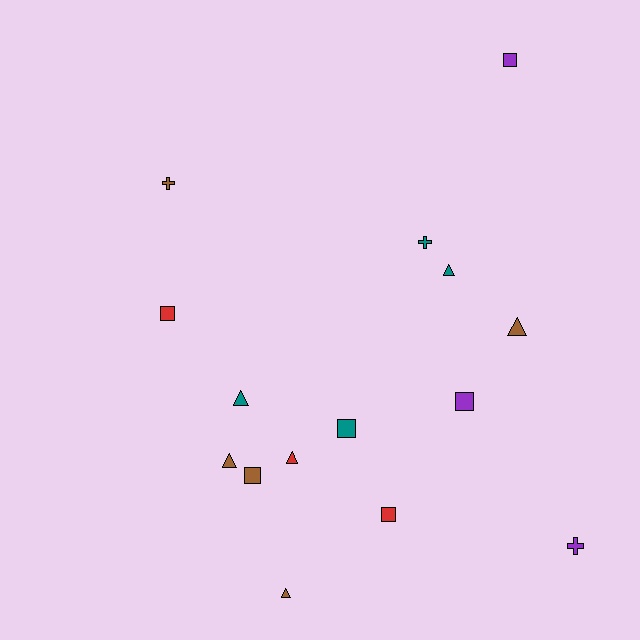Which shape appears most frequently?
Square, with 6 objects.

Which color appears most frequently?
Brown, with 5 objects.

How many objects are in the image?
There are 15 objects.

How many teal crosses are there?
There is 1 teal cross.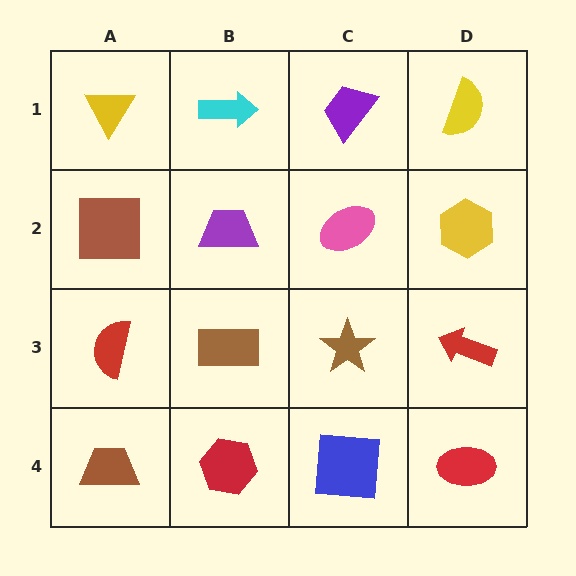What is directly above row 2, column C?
A purple trapezoid.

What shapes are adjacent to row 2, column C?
A purple trapezoid (row 1, column C), a brown star (row 3, column C), a purple trapezoid (row 2, column B), a yellow hexagon (row 2, column D).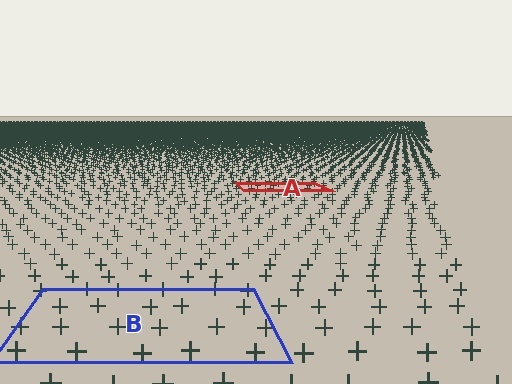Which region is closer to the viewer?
Region B is closer. The texture elements there are larger and more spread out.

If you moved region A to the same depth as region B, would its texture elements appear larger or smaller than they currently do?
They would appear larger. At a closer depth, the same texture elements are projected at a bigger on-screen size.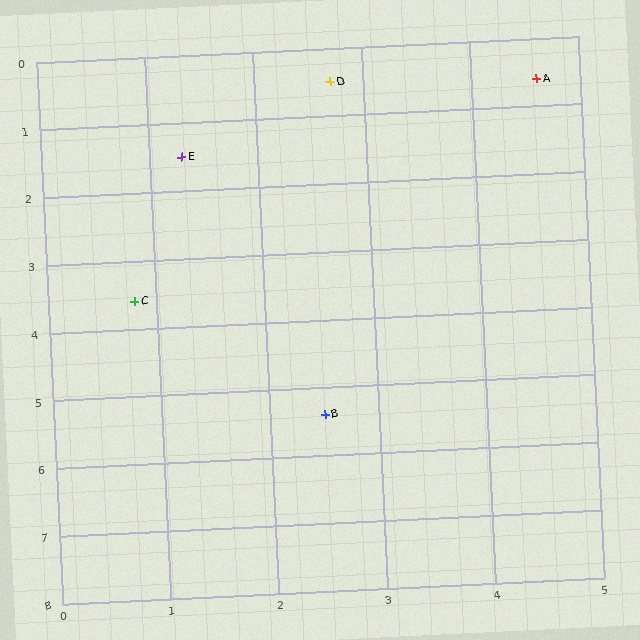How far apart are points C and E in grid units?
Points C and E are about 2.2 grid units apart.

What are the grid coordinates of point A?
Point A is at approximately (4.6, 0.6).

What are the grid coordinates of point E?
Point E is at approximately (1.3, 1.5).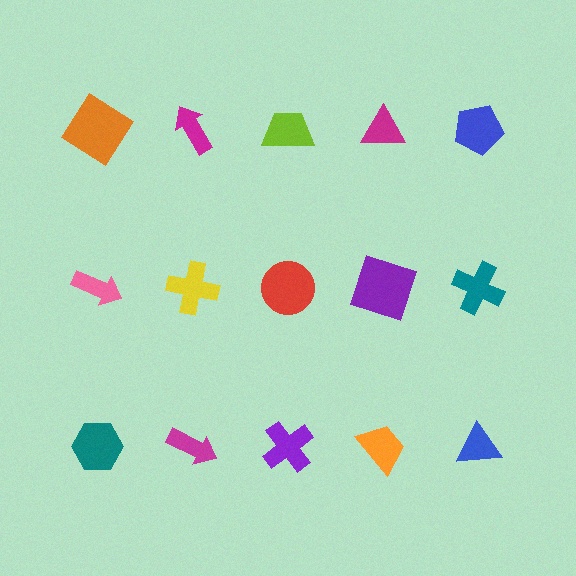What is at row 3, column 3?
A purple cross.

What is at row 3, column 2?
A magenta arrow.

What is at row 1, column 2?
A magenta arrow.